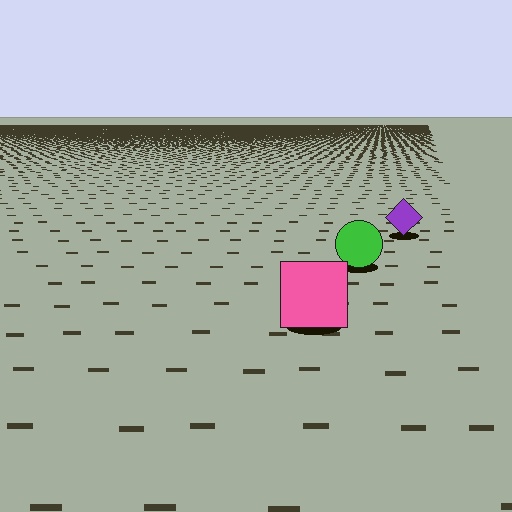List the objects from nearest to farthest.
From nearest to farthest: the pink square, the green circle, the purple diamond.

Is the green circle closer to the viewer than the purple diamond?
Yes. The green circle is closer — you can tell from the texture gradient: the ground texture is coarser near it.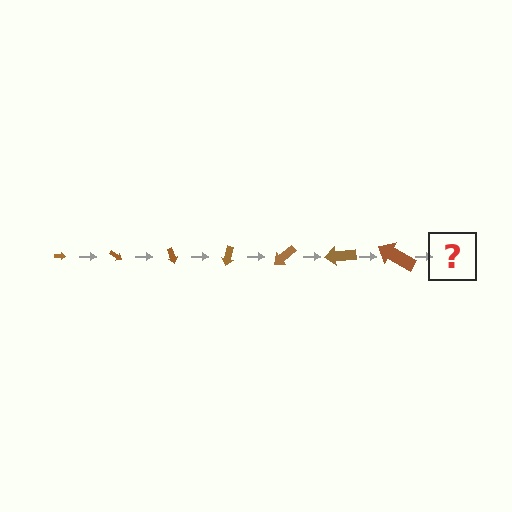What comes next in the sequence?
The next element should be an arrow, larger than the previous one and rotated 245 degrees from the start.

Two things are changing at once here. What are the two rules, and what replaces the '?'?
The two rules are that the arrow grows larger each step and it rotates 35 degrees each step. The '?' should be an arrow, larger than the previous one and rotated 245 degrees from the start.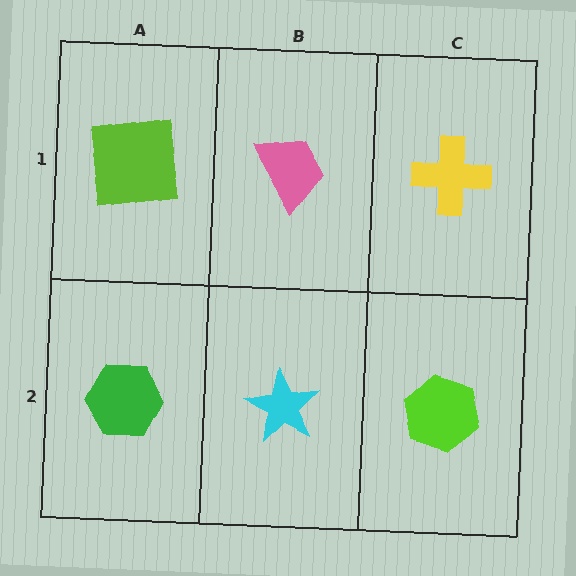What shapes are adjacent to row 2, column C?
A yellow cross (row 1, column C), a cyan star (row 2, column B).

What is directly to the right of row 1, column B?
A yellow cross.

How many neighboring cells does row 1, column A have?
2.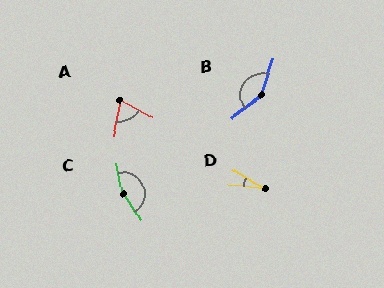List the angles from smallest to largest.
D (25°), A (72°), B (145°), C (158°).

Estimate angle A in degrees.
Approximately 72 degrees.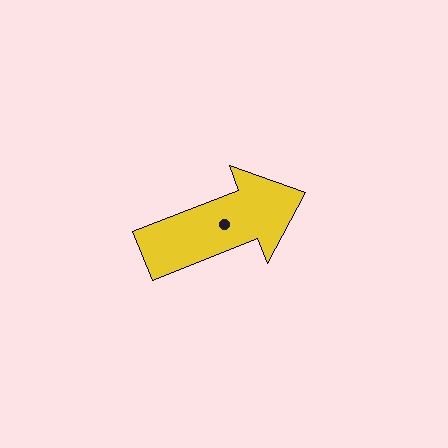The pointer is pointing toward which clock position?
Roughly 2 o'clock.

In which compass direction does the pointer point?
East.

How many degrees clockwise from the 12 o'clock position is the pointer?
Approximately 69 degrees.